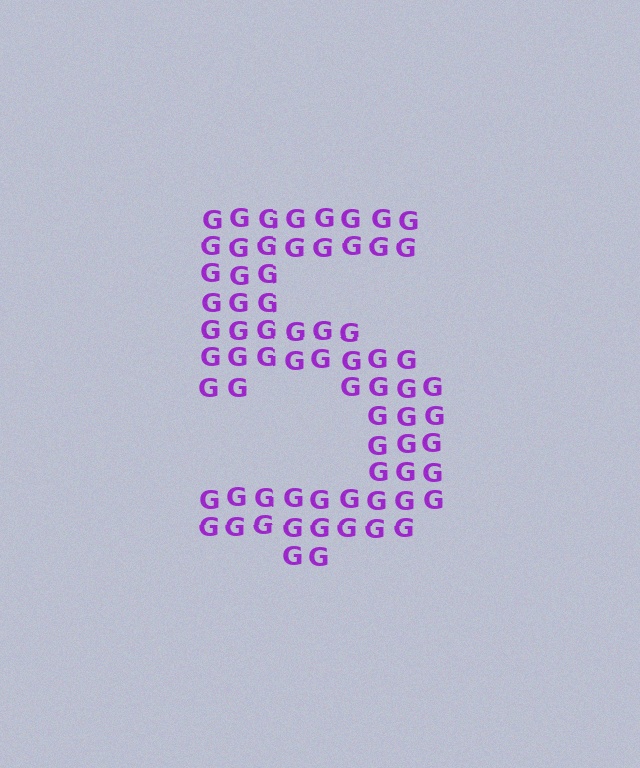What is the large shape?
The large shape is the digit 5.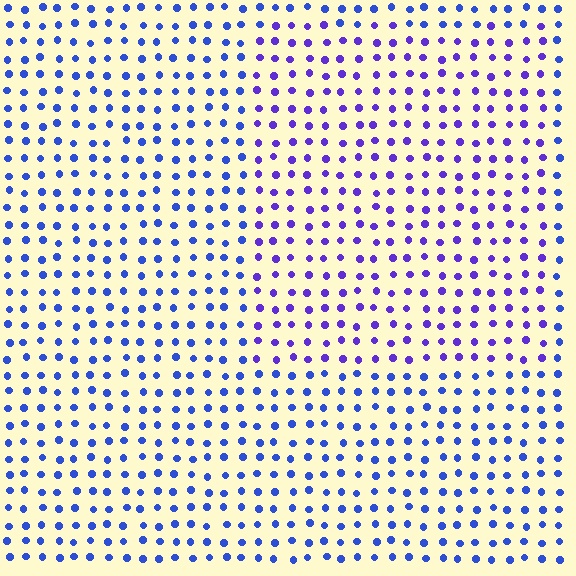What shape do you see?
I see a rectangle.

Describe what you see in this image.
The image is filled with small blue elements in a uniform arrangement. A rectangle-shaped region is visible where the elements are tinted to a slightly different hue, forming a subtle color boundary.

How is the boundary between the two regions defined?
The boundary is defined purely by a slight shift in hue (about 30 degrees). Spacing, size, and orientation are identical on both sides.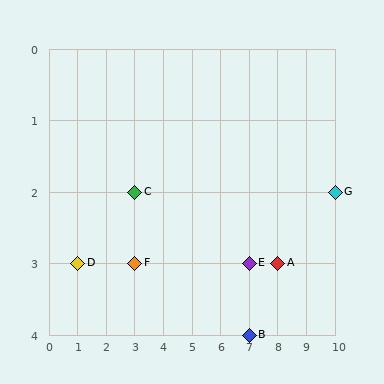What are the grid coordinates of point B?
Point B is at grid coordinates (7, 4).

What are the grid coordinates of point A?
Point A is at grid coordinates (8, 3).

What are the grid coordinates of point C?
Point C is at grid coordinates (3, 2).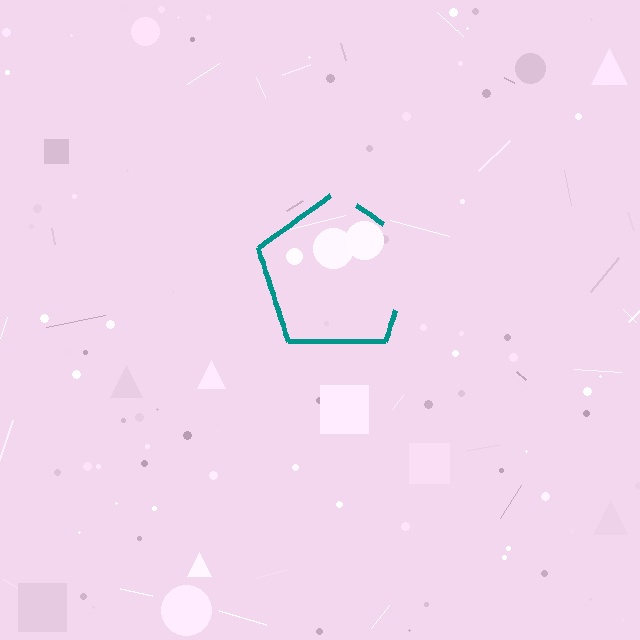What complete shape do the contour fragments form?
The contour fragments form a pentagon.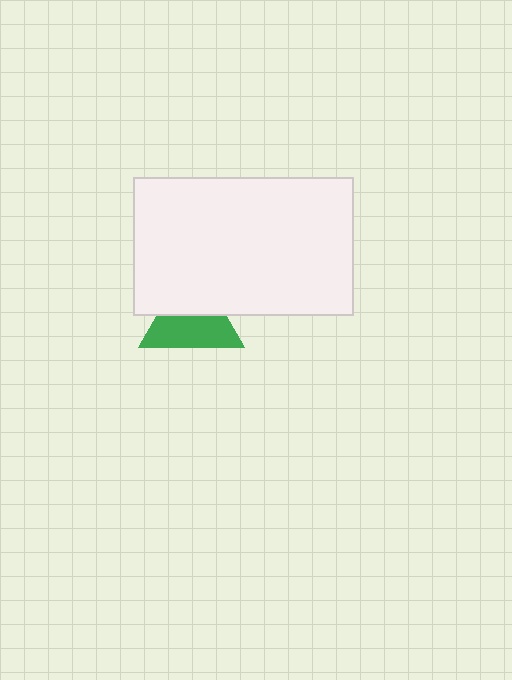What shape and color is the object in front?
The object in front is a white rectangle.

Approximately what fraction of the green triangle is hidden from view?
Roughly 43% of the green triangle is hidden behind the white rectangle.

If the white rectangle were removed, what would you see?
You would see the complete green triangle.